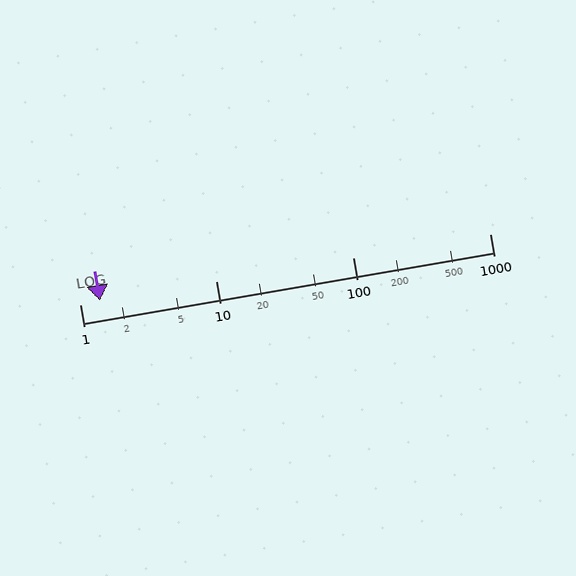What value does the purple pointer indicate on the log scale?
The pointer indicates approximately 1.4.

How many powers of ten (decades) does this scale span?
The scale spans 3 decades, from 1 to 1000.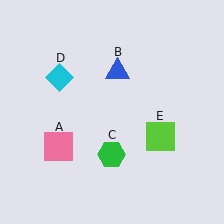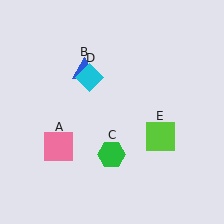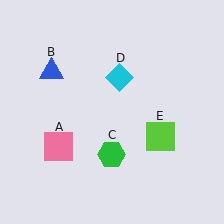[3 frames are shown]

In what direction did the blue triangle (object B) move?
The blue triangle (object B) moved left.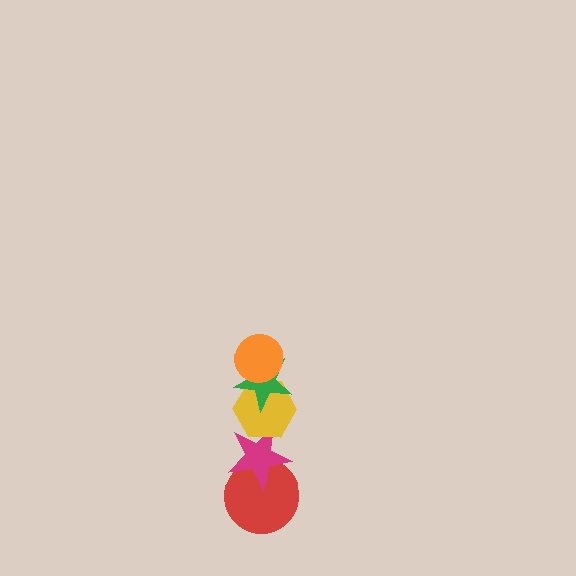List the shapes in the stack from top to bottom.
From top to bottom: the orange circle, the green star, the yellow hexagon, the magenta star, the red circle.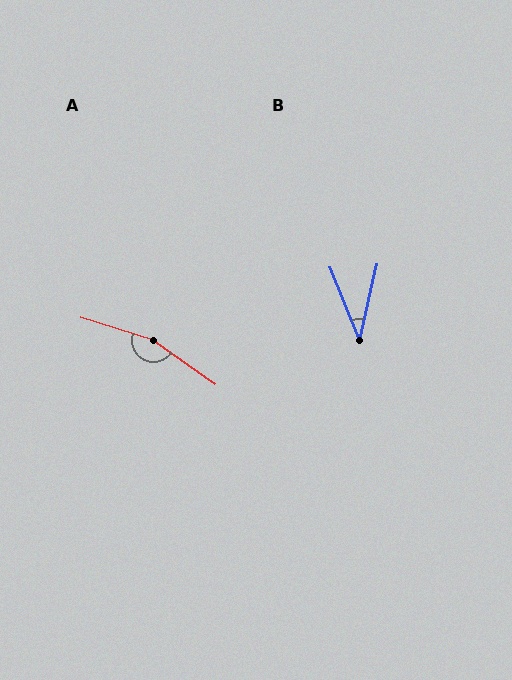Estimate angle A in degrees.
Approximately 162 degrees.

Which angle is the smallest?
B, at approximately 34 degrees.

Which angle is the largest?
A, at approximately 162 degrees.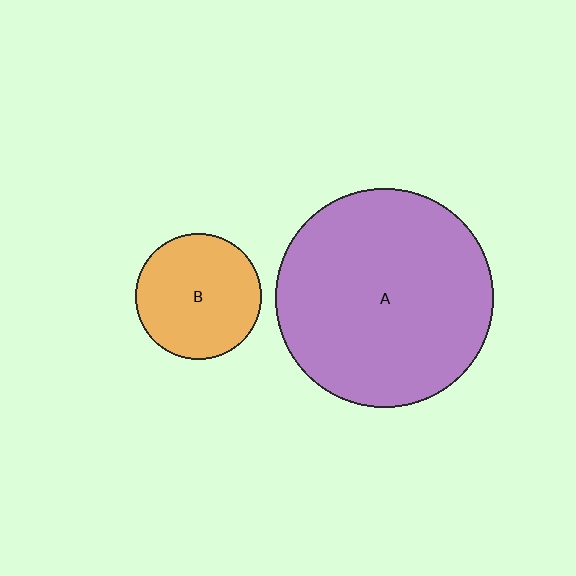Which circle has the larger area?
Circle A (purple).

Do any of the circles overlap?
No, none of the circles overlap.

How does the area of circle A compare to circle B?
Approximately 3.0 times.